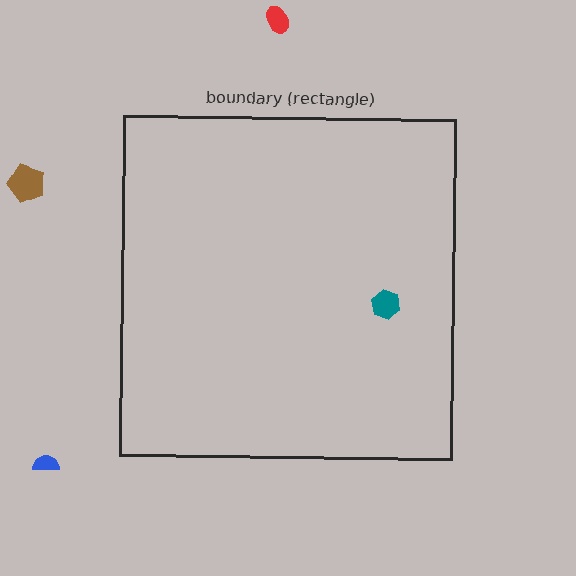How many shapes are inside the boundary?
1 inside, 3 outside.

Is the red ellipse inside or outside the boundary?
Outside.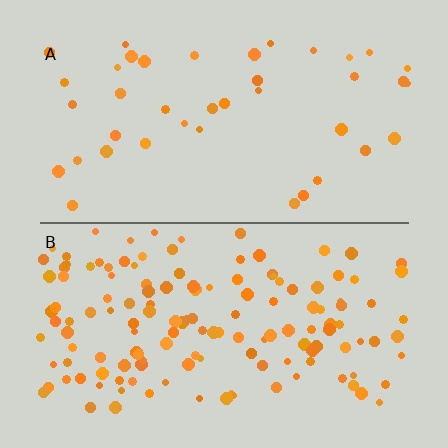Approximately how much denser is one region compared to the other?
Approximately 3.5× — region B over region A.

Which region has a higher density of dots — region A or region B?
B (the bottom).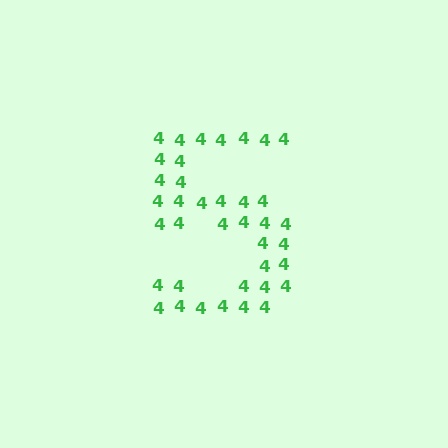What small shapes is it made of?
It is made of small digit 4's.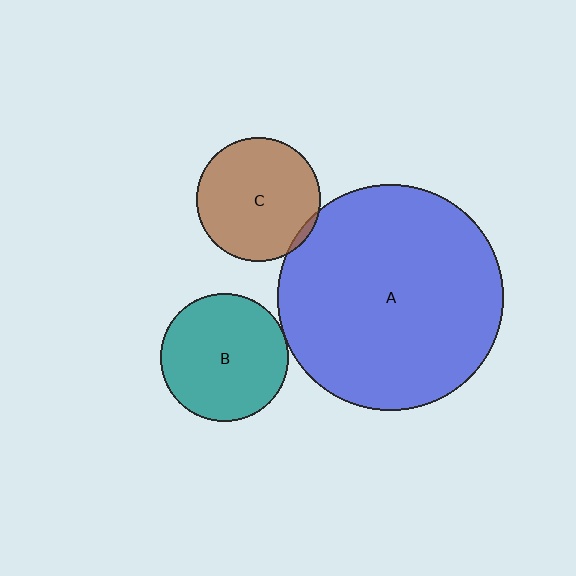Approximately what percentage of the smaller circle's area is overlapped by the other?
Approximately 5%.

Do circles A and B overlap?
Yes.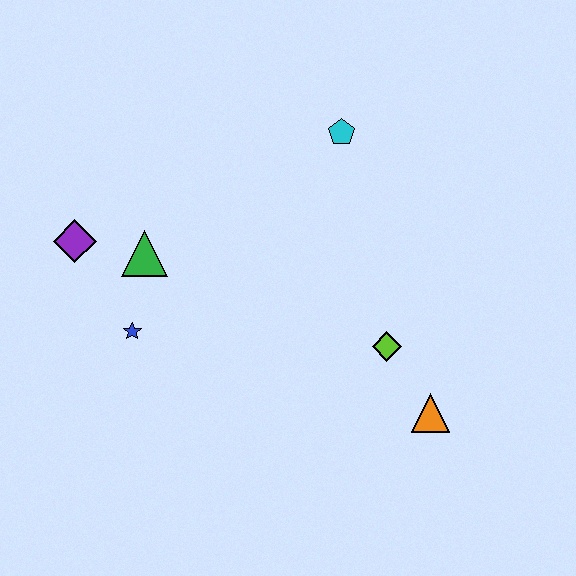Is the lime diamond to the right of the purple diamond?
Yes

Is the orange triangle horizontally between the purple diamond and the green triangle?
No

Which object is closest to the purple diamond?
The green triangle is closest to the purple diamond.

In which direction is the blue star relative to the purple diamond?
The blue star is below the purple diamond.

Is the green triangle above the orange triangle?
Yes